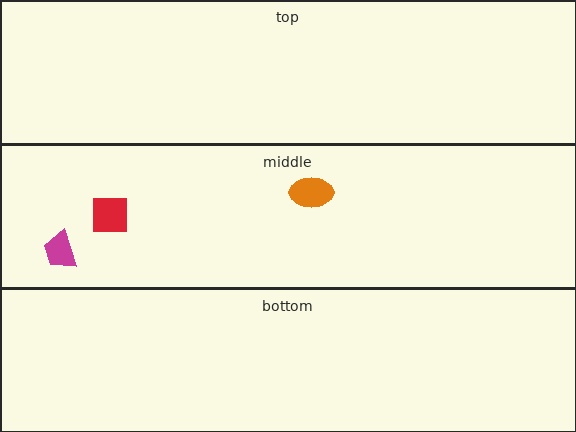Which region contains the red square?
The middle region.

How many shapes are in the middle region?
3.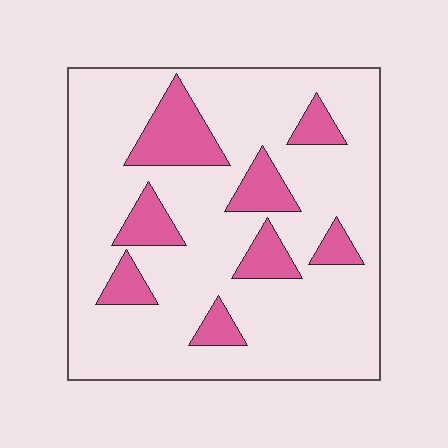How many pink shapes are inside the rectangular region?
8.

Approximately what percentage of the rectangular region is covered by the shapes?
Approximately 20%.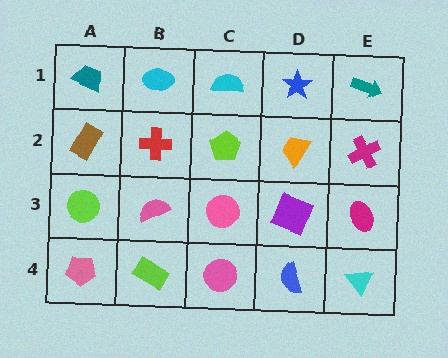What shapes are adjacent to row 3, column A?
A brown rectangle (row 2, column A), a pink pentagon (row 4, column A), a pink semicircle (row 3, column B).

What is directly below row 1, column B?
A red cross.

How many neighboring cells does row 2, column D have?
4.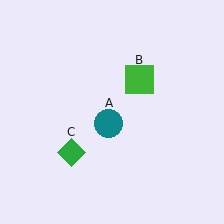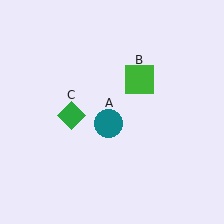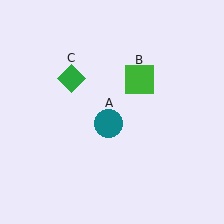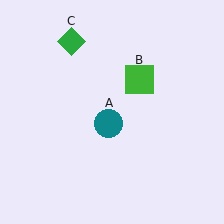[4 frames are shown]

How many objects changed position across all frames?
1 object changed position: green diamond (object C).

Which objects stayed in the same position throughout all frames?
Teal circle (object A) and green square (object B) remained stationary.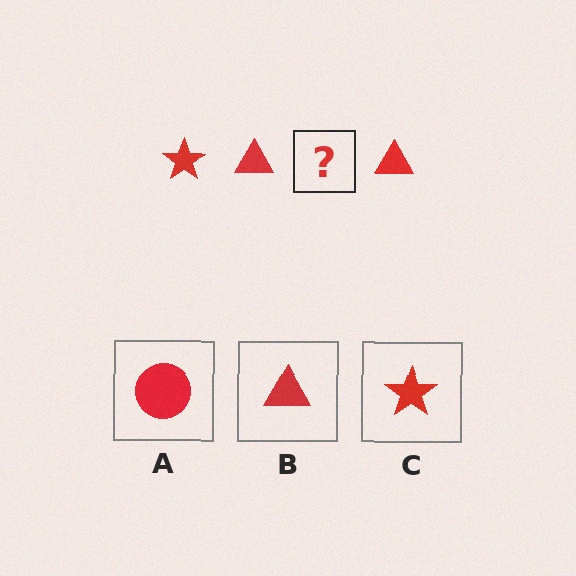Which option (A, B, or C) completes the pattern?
C.